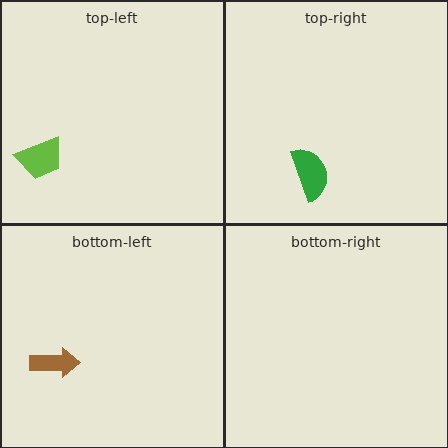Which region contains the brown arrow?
The bottom-left region.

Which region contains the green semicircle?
The top-right region.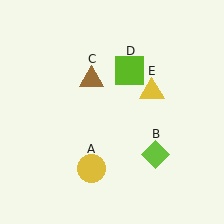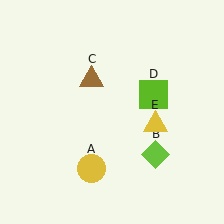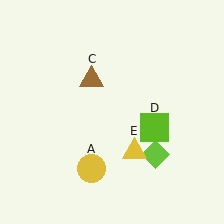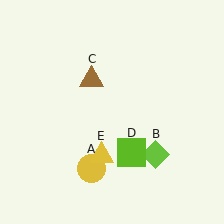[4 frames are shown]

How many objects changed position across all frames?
2 objects changed position: lime square (object D), yellow triangle (object E).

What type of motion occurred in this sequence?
The lime square (object D), yellow triangle (object E) rotated clockwise around the center of the scene.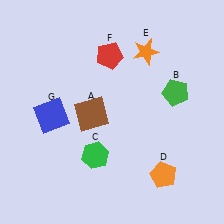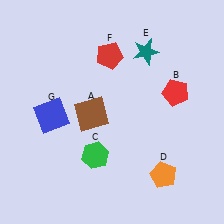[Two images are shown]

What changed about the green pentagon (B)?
In Image 1, B is green. In Image 2, it changed to red.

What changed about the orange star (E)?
In Image 1, E is orange. In Image 2, it changed to teal.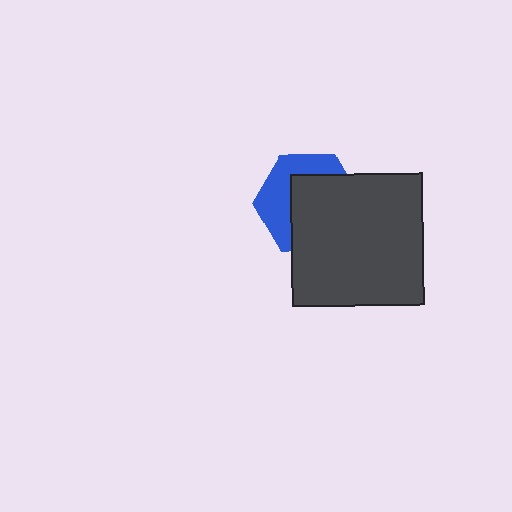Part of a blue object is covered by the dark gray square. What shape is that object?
It is a hexagon.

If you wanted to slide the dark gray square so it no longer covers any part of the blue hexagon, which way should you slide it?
Slide it toward the lower-right — that is the most direct way to separate the two shapes.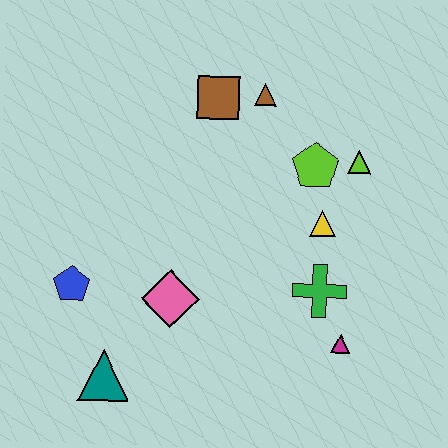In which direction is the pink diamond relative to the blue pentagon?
The pink diamond is to the right of the blue pentagon.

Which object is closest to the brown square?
The brown triangle is closest to the brown square.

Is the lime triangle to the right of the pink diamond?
Yes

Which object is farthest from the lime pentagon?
The teal triangle is farthest from the lime pentagon.